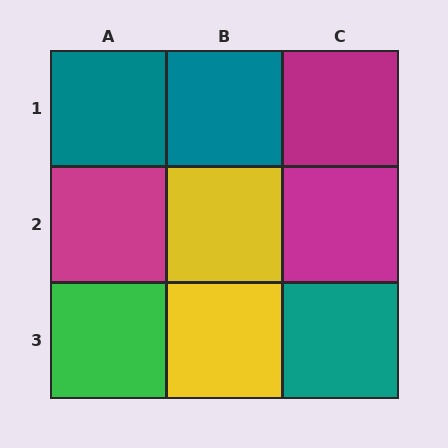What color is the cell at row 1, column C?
Magenta.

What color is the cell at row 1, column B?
Teal.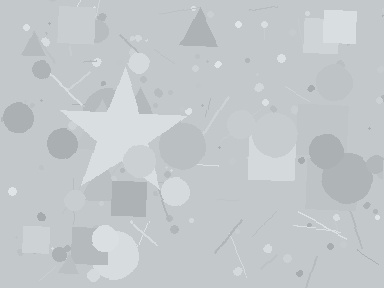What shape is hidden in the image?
A star is hidden in the image.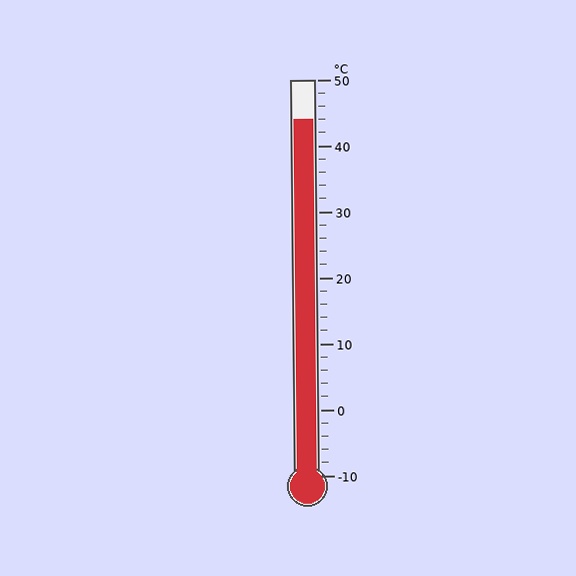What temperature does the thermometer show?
The thermometer shows approximately 44°C.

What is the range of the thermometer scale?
The thermometer scale ranges from -10°C to 50°C.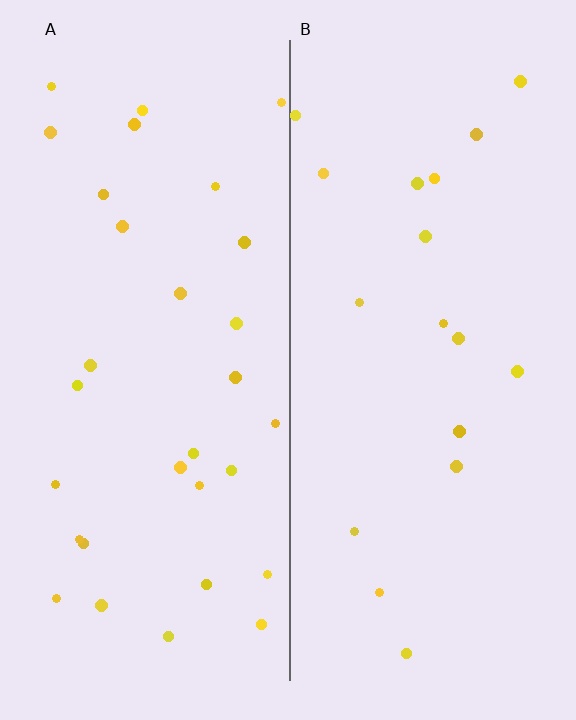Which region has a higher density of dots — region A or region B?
A (the left).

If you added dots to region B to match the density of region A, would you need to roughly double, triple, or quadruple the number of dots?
Approximately double.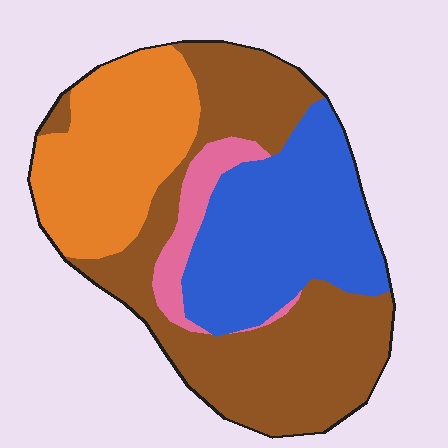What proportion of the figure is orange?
Orange covers around 25% of the figure.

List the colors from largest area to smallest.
From largest to smallest: brown, blue, orange, pink.